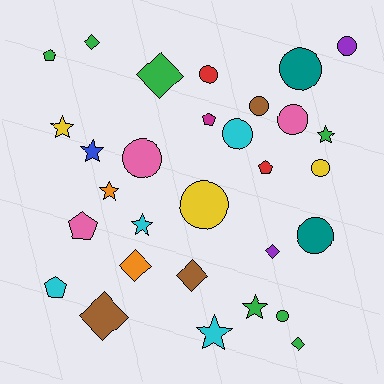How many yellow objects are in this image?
There are 3 yellow objects.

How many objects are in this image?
There are 30 objects.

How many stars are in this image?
There are 7 stars.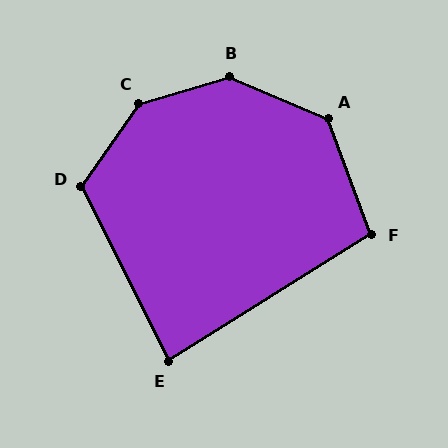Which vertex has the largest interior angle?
C, at approximately 141 degrees.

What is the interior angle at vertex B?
Approximately 140 degrees (obtuse).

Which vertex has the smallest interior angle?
E, at approximately 85 degrees.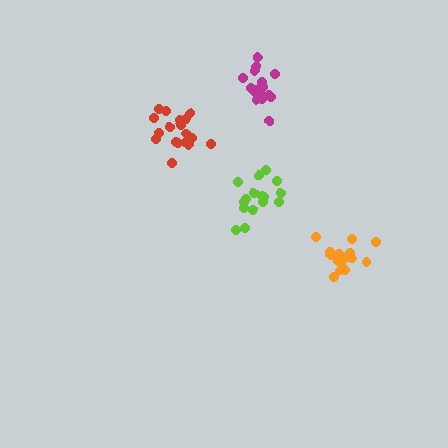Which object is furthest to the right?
The orange cluster is rightmost.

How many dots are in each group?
Group 1: 18 dots, Group 2: 19 dots, Group 3: 15 dots, Group 4: 16 dots (68 total).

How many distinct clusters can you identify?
There are 4 distinct clusters.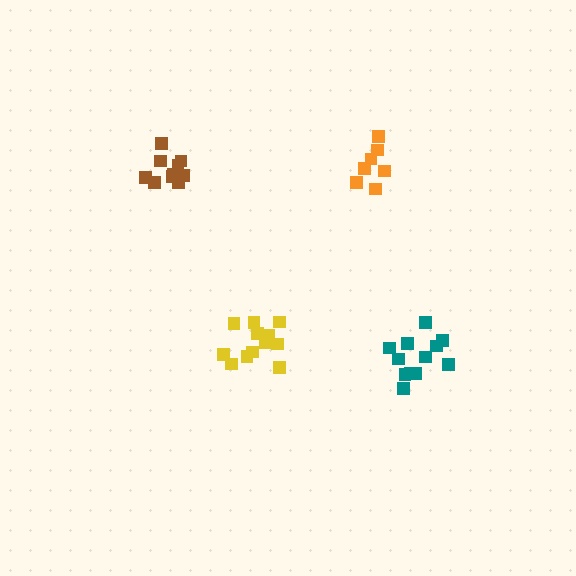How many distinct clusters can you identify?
There are 4 distinct clusters.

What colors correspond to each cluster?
The clusters are colored: yellow, orange, teal, brown.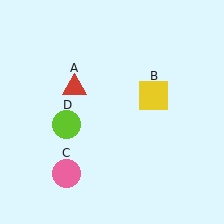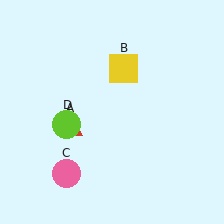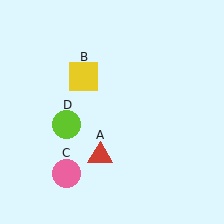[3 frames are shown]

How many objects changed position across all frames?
2 objects changed position: red triangle (object A), yellow square (object B).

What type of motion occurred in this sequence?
The red triangle (object A), yellow square (object B) rotated counterclockwise around the center of the scene.